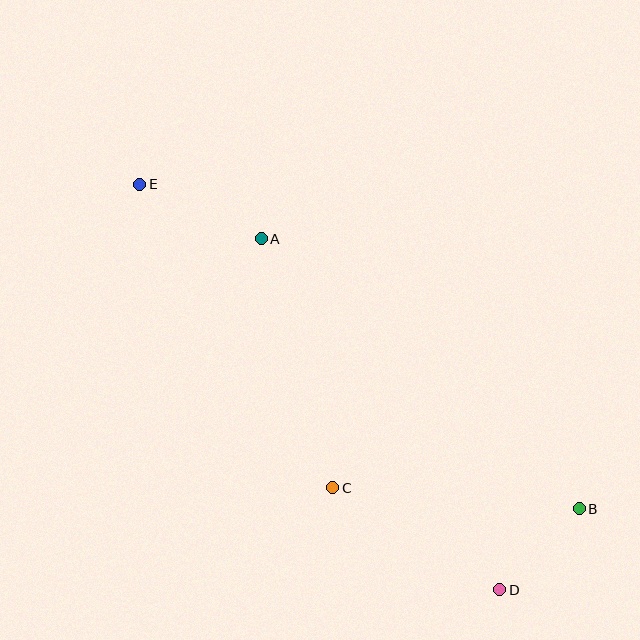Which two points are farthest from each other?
Points B and E are farthest from each other.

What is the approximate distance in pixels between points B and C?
The distance between B and C is approximately 247 pixels.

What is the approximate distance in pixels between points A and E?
The distance between A and E is approximately 133 pixels.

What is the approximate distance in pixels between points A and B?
The distance between A and B is approximately 417 pixels.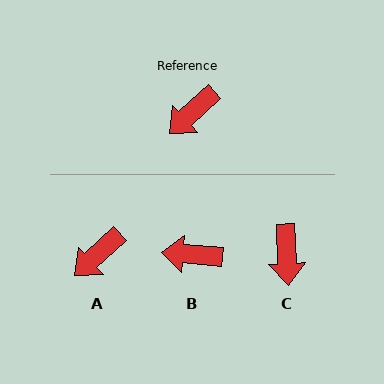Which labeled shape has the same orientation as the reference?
A.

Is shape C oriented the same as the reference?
No, it is off by about 50 degrees.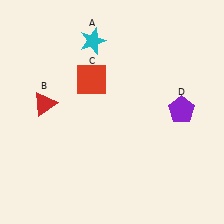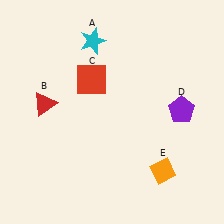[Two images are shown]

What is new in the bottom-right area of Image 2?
An orange diamond (E) was added in the bottom-right area of Image 2.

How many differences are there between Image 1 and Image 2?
There is 1 difference between the two images.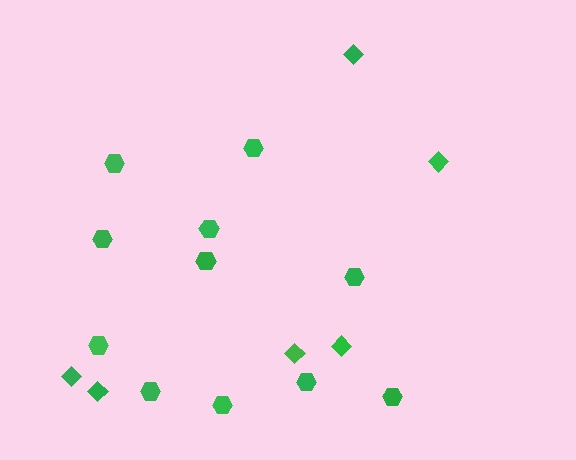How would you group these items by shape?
There are 2 groups: one group of hexagons (11) and one group of diamonds (6).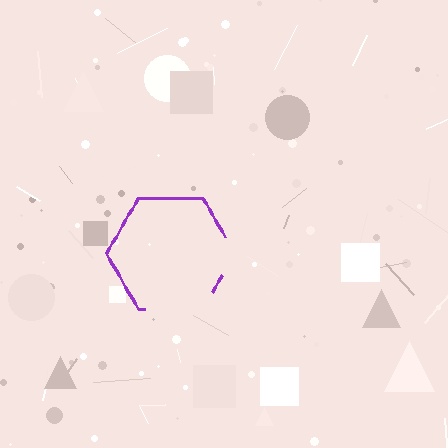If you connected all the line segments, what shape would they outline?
They would outline a hexagon.